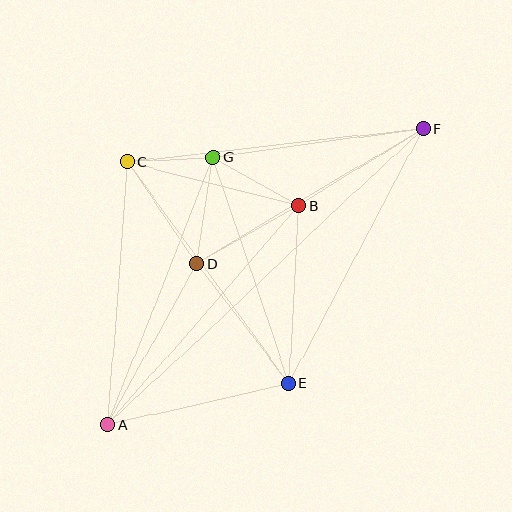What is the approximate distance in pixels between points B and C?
The distance between B and C is approximately 176 pixels.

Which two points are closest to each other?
Points C and G are closest to each other.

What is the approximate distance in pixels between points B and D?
The distance between B and D is approximately 117 pixels.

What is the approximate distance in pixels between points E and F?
The distance between E and F is approximately 288 pixels.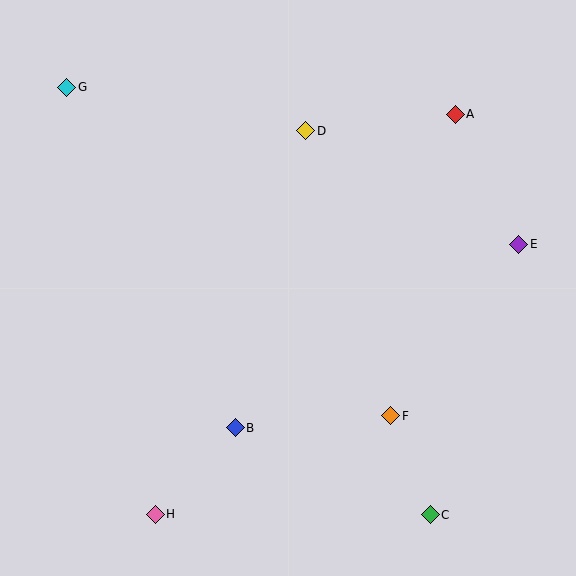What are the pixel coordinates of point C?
Point C is at (430, 515).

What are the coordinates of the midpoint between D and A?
The midpoint between D and A is at (381, 122).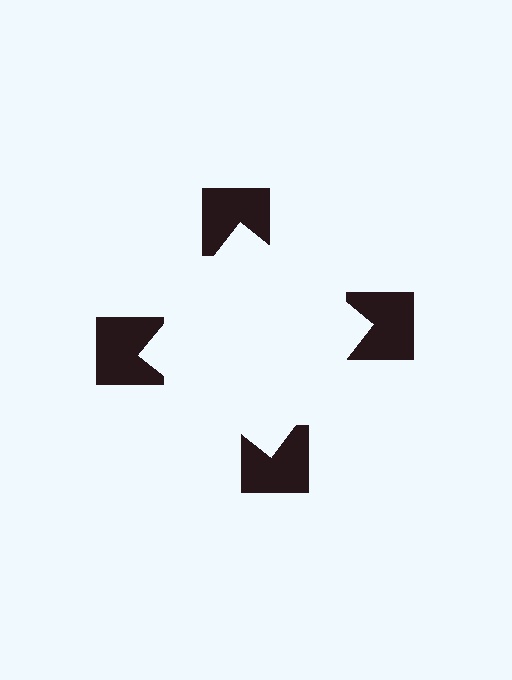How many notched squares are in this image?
There are 4 — one at each vertex of the illusory square.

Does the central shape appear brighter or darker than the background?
It typically appears slightly brighter than the background, even though no actual brightness change is drawn.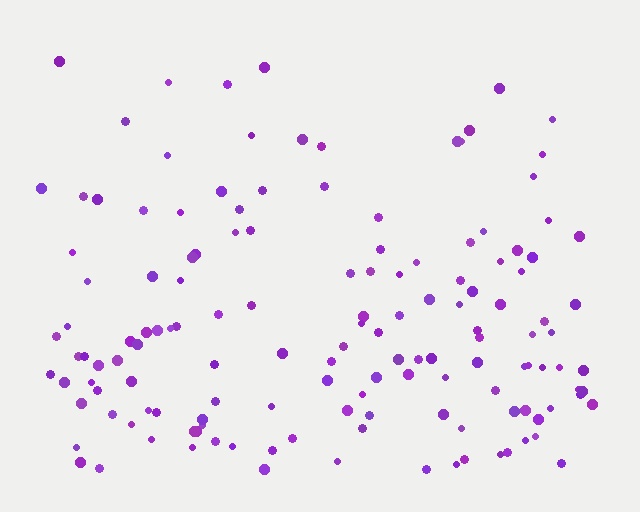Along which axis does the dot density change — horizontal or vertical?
Vertical.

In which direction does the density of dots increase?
From top to bottom, with the bottom side densest.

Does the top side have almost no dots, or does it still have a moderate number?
Still a moderate number, just noticeably fewer than the bottom.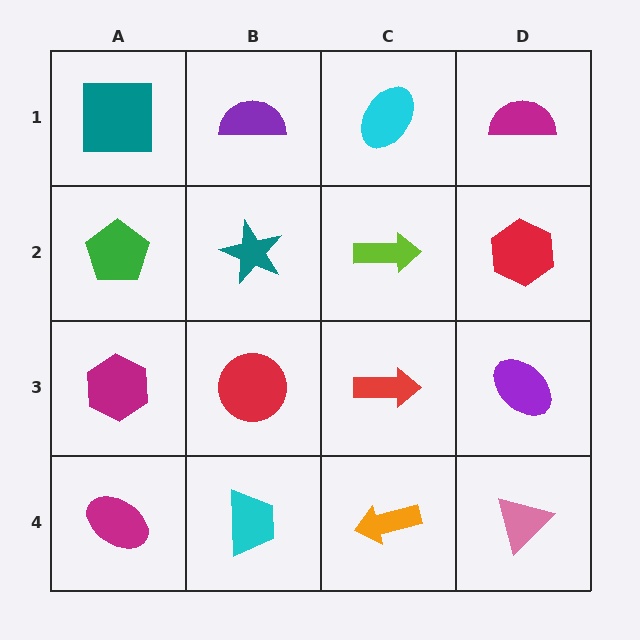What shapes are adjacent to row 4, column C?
A red arrow (row 3, column C), a cyan trapezoid (row 4, column B), a pink triangle (row 4, column D).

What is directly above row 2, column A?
A teal square.